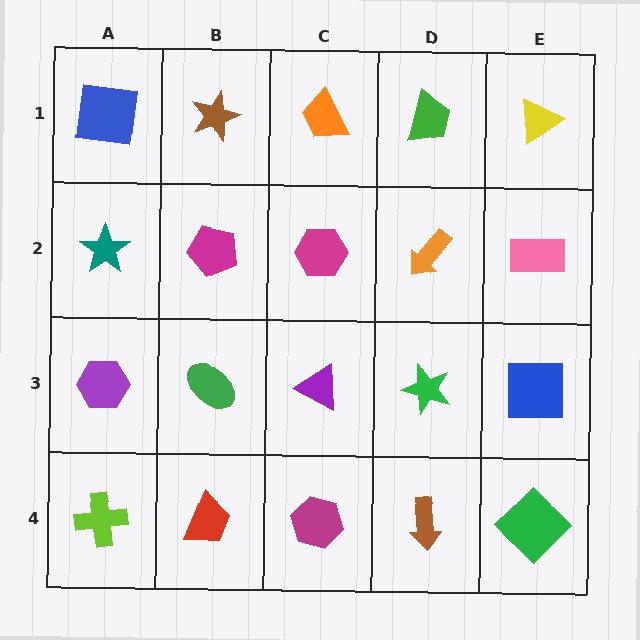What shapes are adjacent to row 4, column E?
A blue square (row 3, column E), a brown arrow (row 4, column D).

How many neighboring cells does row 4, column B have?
3.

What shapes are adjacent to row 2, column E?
A yellow triangle (row 1, column E), a blue square (row 3, column E), an orange arrow (row 2, column D).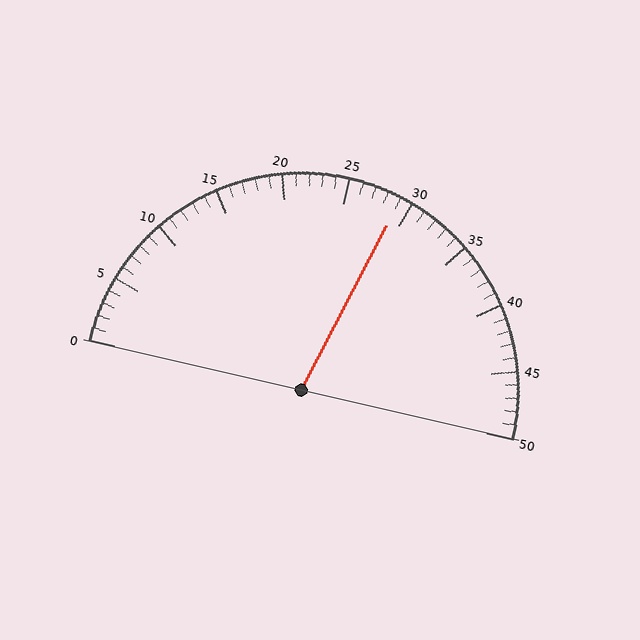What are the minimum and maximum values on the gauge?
The gauge ranges from 0 to 50.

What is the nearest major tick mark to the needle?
The nearest major tick mark is 30.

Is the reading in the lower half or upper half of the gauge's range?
The reading is in the upper half of the range (0 to 50).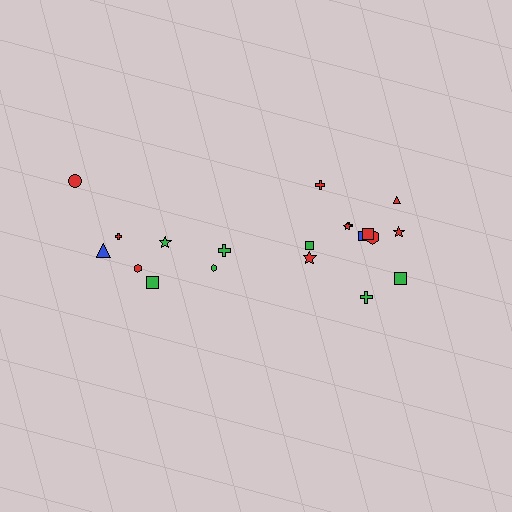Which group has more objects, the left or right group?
The right group.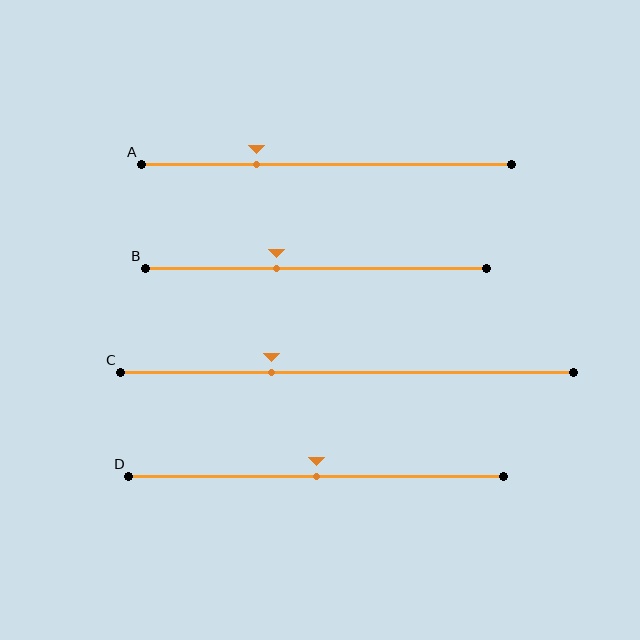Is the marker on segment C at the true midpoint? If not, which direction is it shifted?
No, the marker on segment C is shifted to the left by about 17% of the segment length.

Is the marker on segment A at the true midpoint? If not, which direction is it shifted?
No, the marker on segment A is shifted to the left by about 19% of the segment length.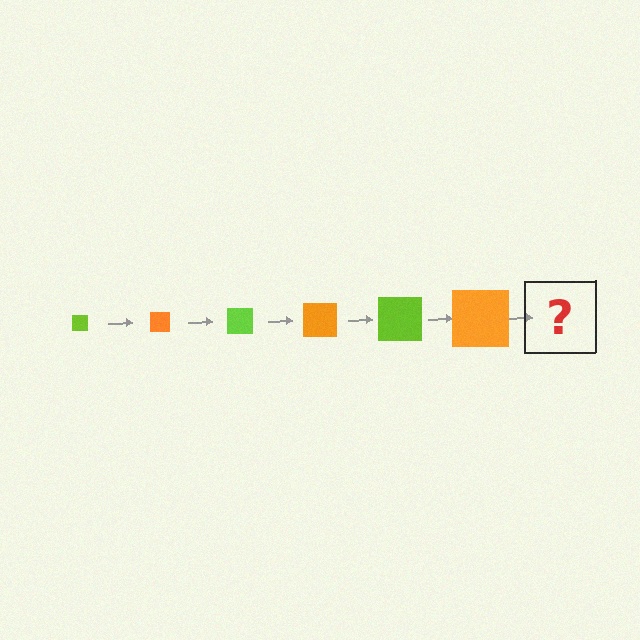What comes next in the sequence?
The next element should be a lime square, larger than the previous one.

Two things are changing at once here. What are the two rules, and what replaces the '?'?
The two rules are that the square grows larger each step and the color cycles through lime and orange. The '?' should be a lime square, larger than the previous one.